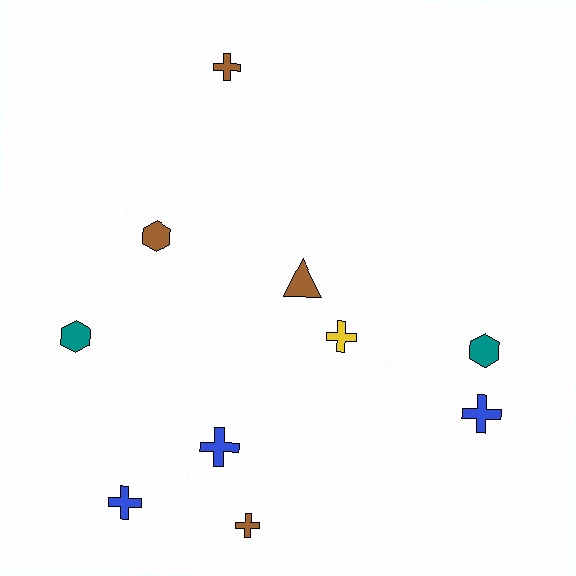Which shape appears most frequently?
Cross, with 6 objects.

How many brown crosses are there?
There are 2 brown crosses.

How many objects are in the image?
There are 10 objects.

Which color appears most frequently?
Brown, with 4 objects.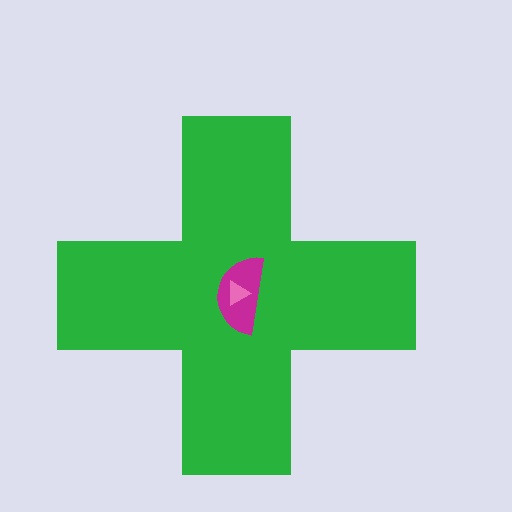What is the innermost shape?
The pink triangle.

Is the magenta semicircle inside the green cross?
Yes.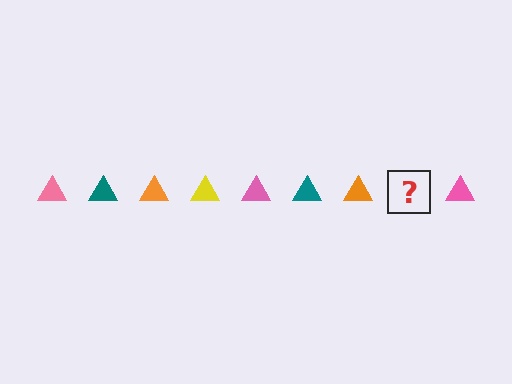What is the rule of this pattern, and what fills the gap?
The rule is that the pattern cycles through pink, teal, orange, yellow triangles. The gap should be filled with a yellow triangle.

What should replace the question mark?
The question mark should be replaced with a yellow triangle.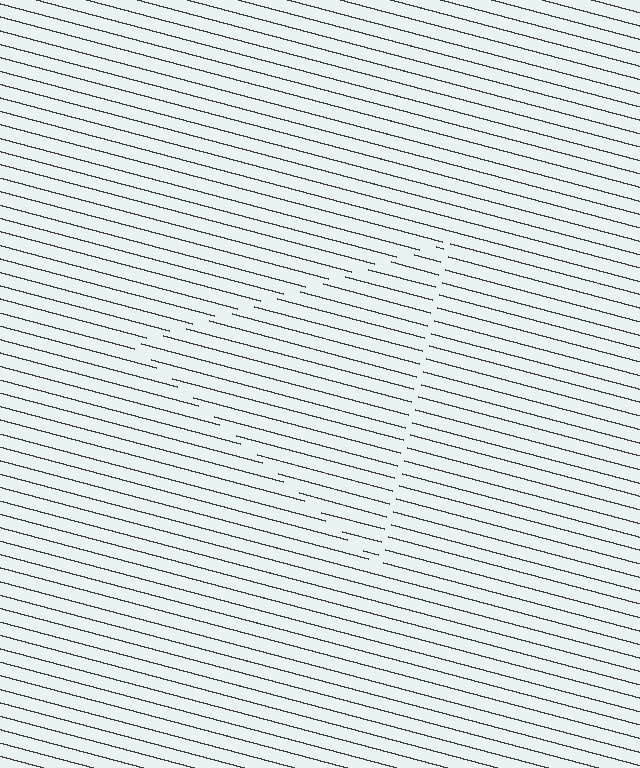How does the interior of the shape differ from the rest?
The interior of the shape contains the same grating, shifted by half a period — the contour is defined by the phase discontinuity where line-ends from the inner and outer gratings abut.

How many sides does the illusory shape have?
3 sides — the line-ends trace a triangle.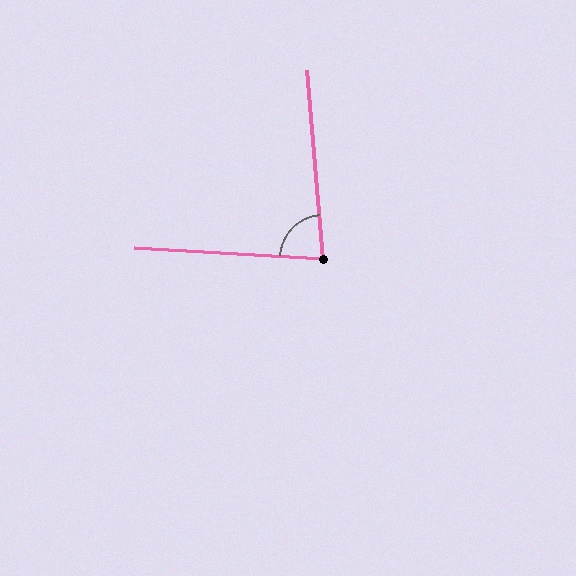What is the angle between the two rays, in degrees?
Approximately 82 degrees.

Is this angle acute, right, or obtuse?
It is acute.